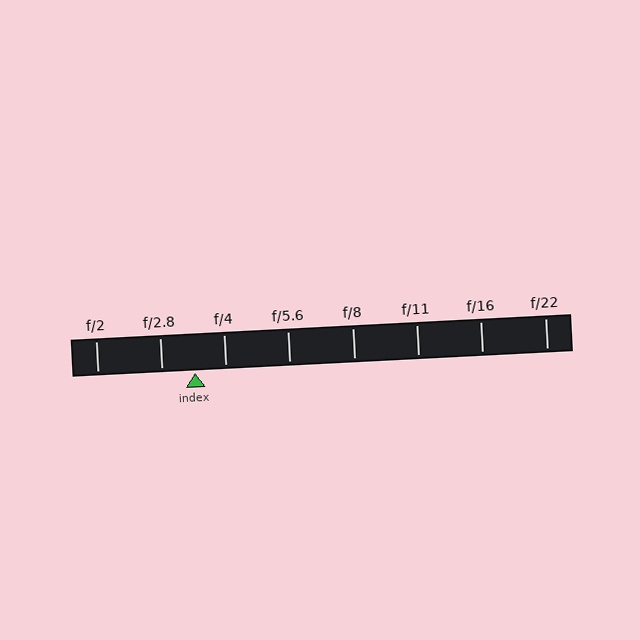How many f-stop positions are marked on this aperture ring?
There are 8 f-stop positions marked.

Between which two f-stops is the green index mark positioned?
The index mark is between f/2.8 and f/4.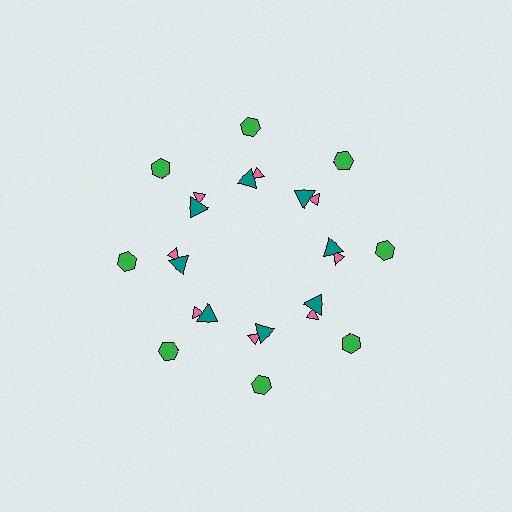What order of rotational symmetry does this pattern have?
This pattern has 8-fold rotational symmetry.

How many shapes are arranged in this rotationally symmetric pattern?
There are 24 shapes, arranged in 8 groups of 3.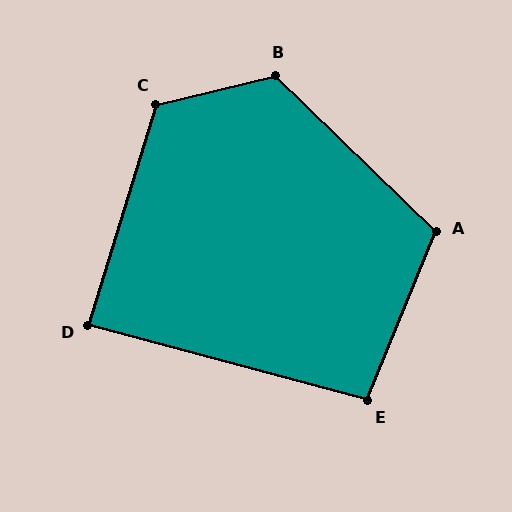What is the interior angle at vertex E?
Approximately 97 degrees (obtuse).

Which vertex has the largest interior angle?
B, at approximately 122 degrees.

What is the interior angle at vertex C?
Approximately 121 degrees (obtuse).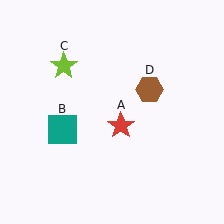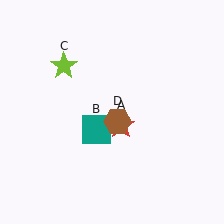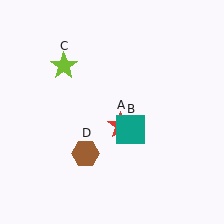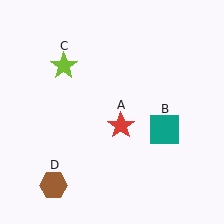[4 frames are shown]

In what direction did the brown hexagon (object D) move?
The brown hexagon (object D) moved down and to the left.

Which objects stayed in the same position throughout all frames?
Red star (object A) and lime star (object C) remained stationary.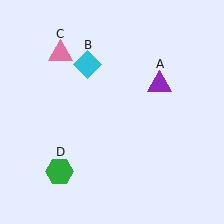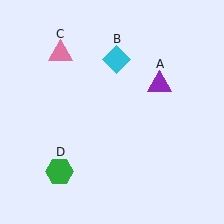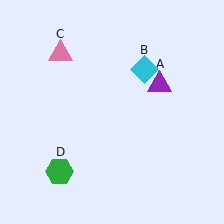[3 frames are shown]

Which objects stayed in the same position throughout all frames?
Purple triangle (object A) and pink triangle (object C) and green hexagon (object D) remained stationary.